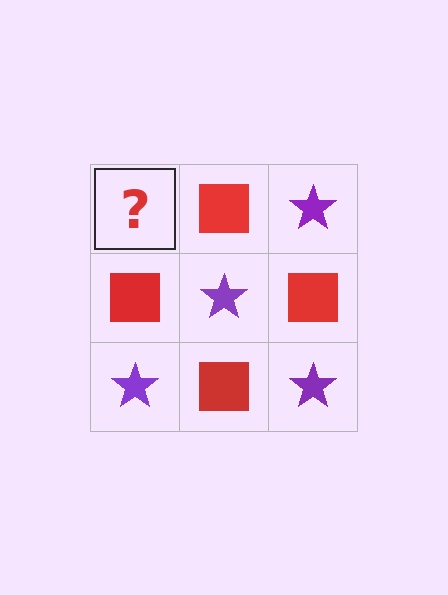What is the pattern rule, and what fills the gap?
The rule is that it alternates purple star and red square in a checkerboard pattern. The gap should be filled with a purple star.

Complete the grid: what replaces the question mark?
The question mark should be replaced with a purple star.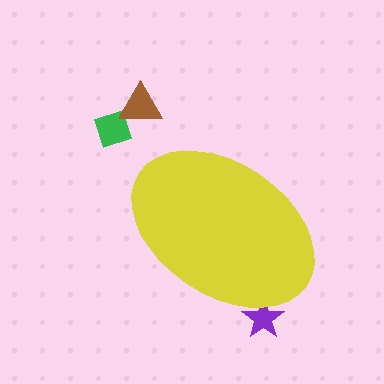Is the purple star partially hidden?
Yes, the purple star is partially hidden behind the yellow ellipse.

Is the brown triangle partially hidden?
No, the brown triangle is fully visible.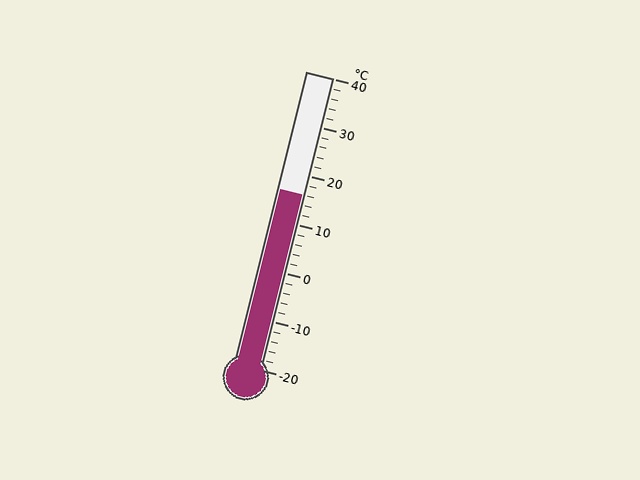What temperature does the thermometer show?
The thermometer shows approximately 16°C.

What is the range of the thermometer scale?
The thermometer scale ranges from -20°C to 40°C.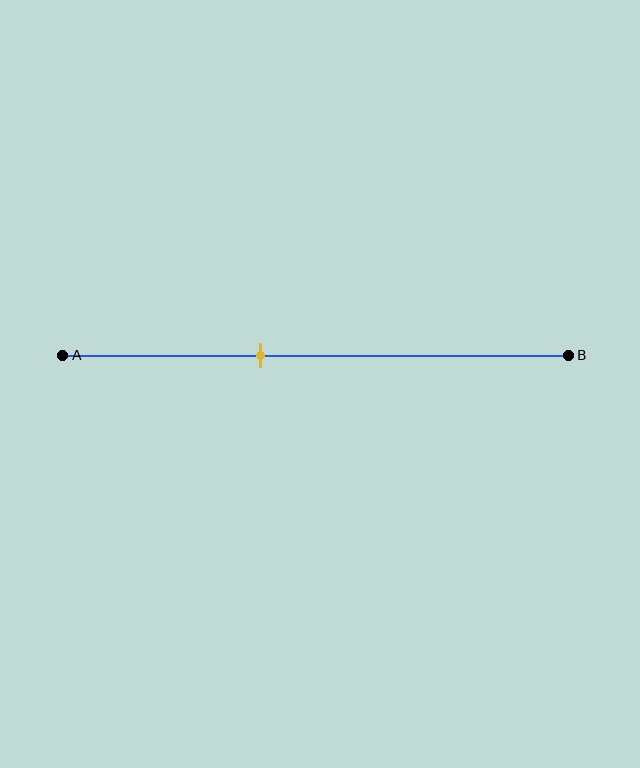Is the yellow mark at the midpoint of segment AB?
No, the mark is at about 40% from A, not at the 50% midpoint.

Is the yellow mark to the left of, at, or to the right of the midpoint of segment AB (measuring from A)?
The yellow mark is to the left of the midpoint of segment AB.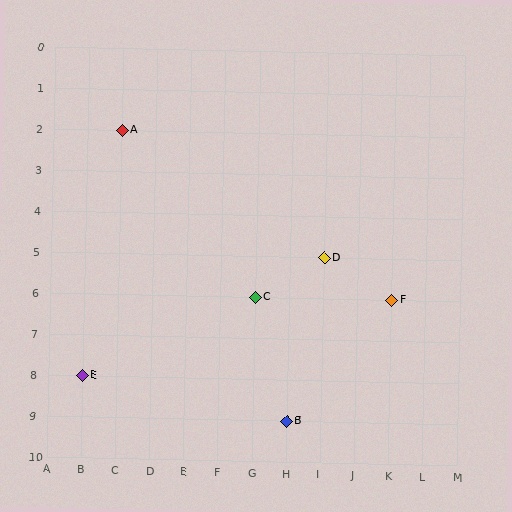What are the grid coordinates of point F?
Point F is at grid coordinates (K, 6).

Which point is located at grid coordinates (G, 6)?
Point C is at (G, 6).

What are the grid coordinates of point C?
Point C is at grid coordinates (G, 6).